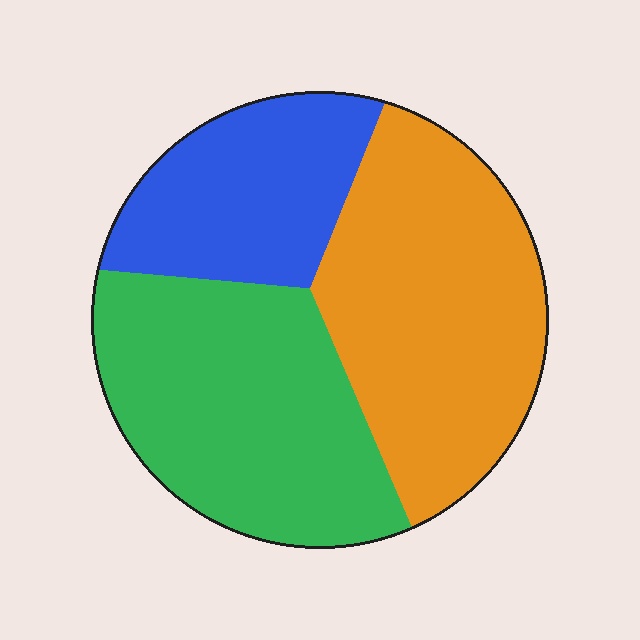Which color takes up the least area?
Blue, at roughly 25%.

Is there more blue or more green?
Green.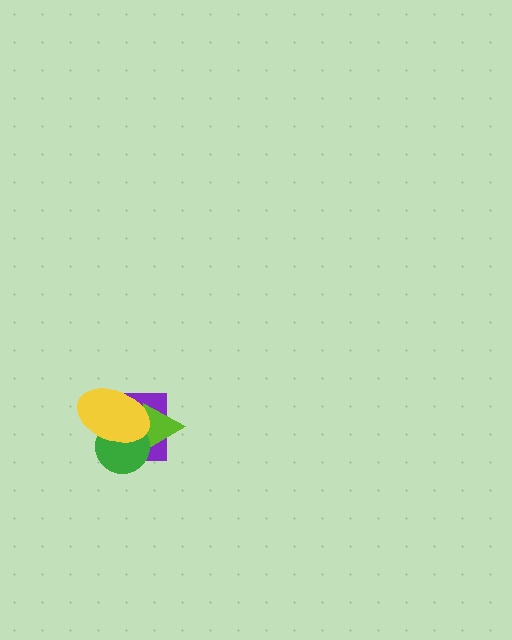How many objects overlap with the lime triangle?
3 objects overlap with the lime triangle.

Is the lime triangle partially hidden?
Yes, it is partially covered by another shape.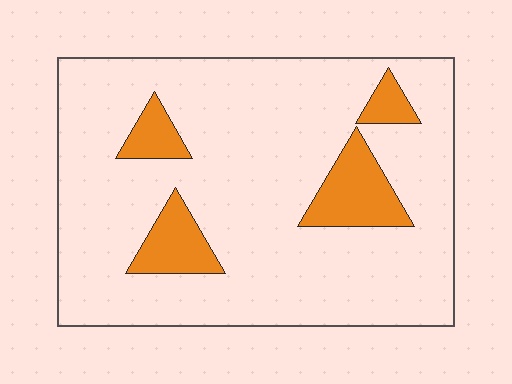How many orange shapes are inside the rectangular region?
4.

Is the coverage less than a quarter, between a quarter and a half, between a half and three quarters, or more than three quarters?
Less than a quarter.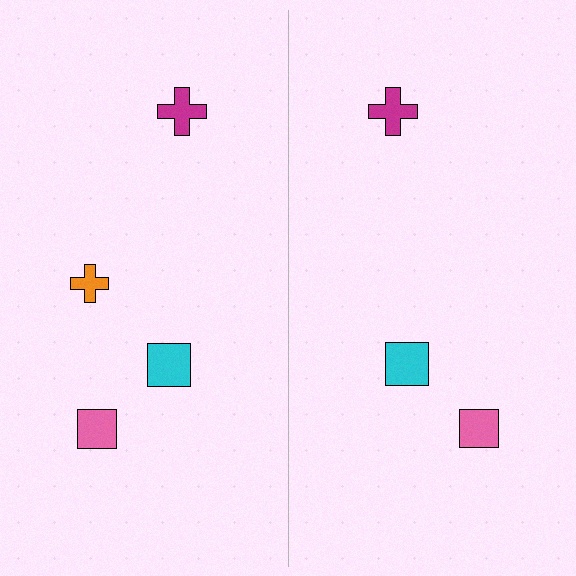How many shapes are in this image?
There are 7 shapes in this image.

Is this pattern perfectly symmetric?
No, the pattern is not perfectly symmetric. A orange cross is missing from the right side.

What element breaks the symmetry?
A orange cross is missing from the right side.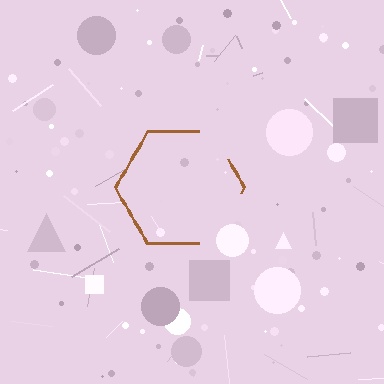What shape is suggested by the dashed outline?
The dashed outline suggests a hexagon.